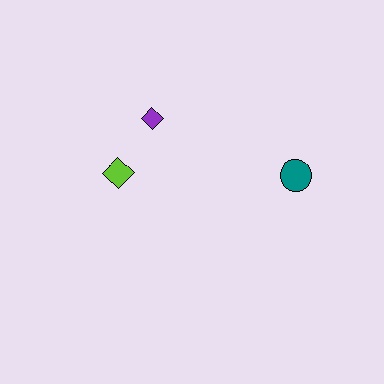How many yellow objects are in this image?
There are no yellow objects.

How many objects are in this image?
There are 3 objects.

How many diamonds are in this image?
There are 2 diamonds.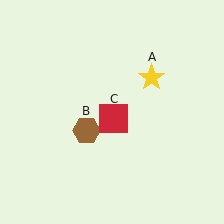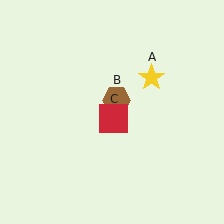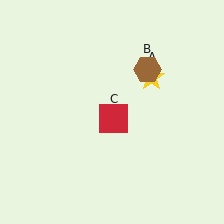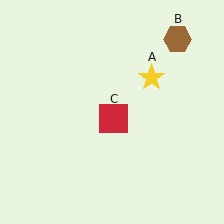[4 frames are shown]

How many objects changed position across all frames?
1 object changed position: brown hexagon (object B).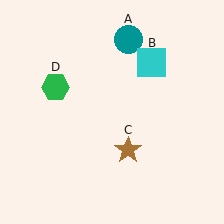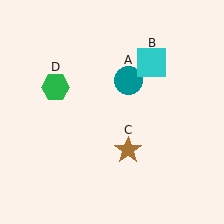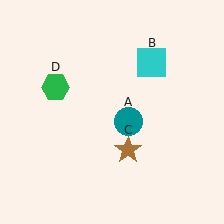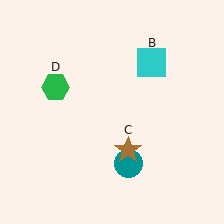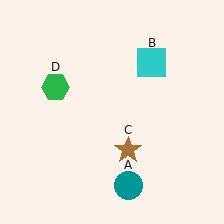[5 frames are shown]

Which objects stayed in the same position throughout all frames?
Cyan square (object B) and brown star (object C) and green hexagon (object D) remained stationary.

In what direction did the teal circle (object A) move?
The teal circle (object A) moved down.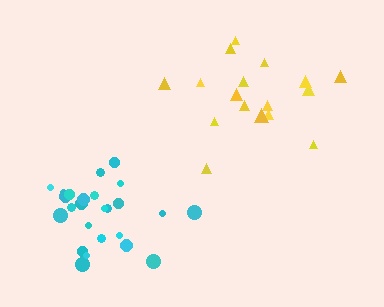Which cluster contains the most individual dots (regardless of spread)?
Cyan (25).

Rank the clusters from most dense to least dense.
cyan, yellow.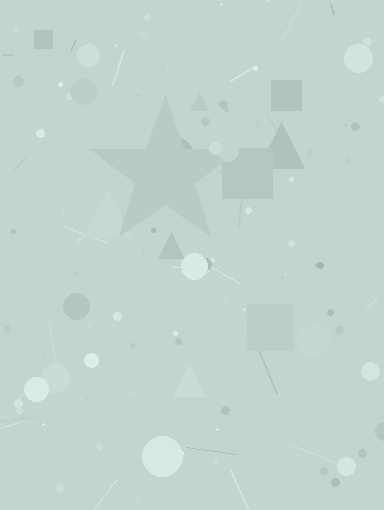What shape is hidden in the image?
A star is hidden in the image.